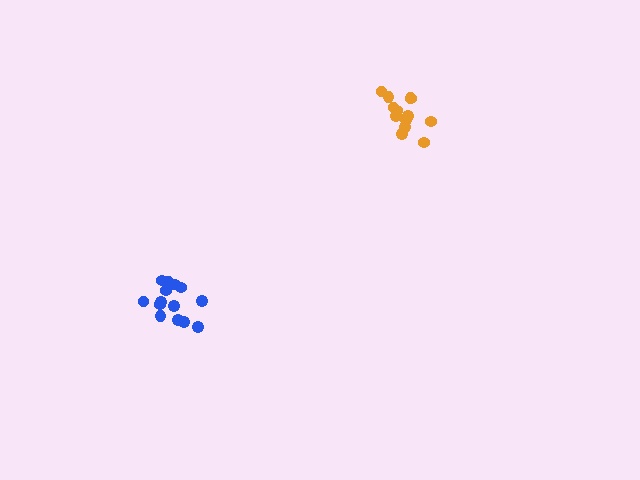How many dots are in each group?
Group 1: 15 dots, Group 2: 13 dots (28 total).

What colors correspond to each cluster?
The clusters are colored: blue, orange.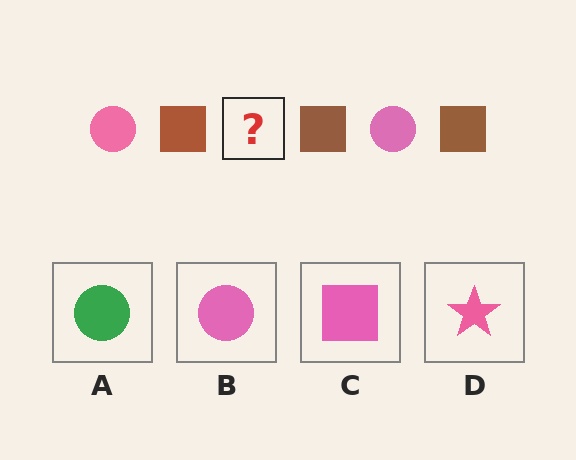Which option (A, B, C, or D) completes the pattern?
B.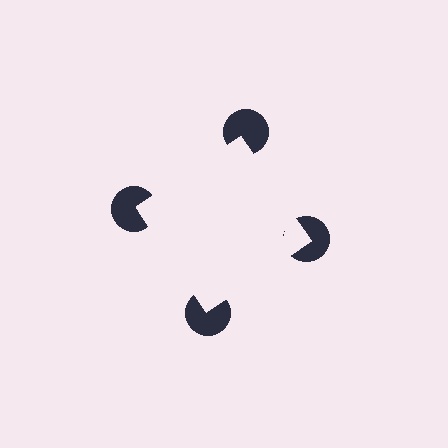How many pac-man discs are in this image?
There are 4 — one at each vertex of the illusory square.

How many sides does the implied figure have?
4 sides.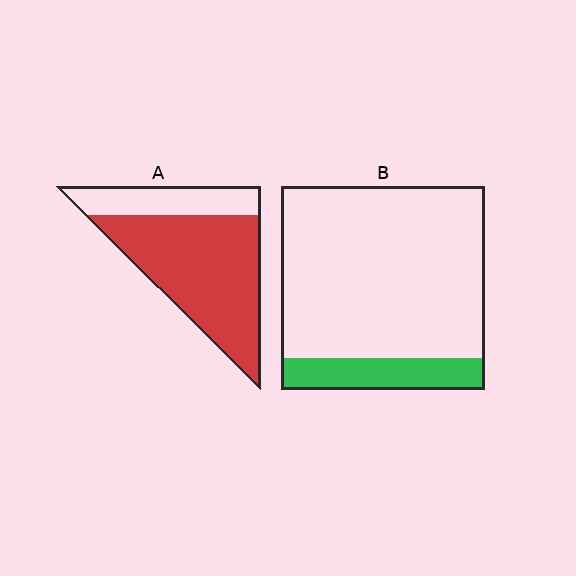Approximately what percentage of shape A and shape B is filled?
A is approximately 75% and B is approximately 15%.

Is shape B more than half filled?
No.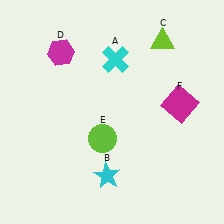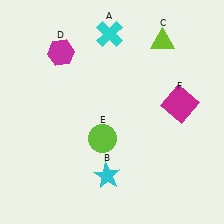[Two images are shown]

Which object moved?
The cyan cross (A) moved up.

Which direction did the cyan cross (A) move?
The cyan cross (A) moved up.